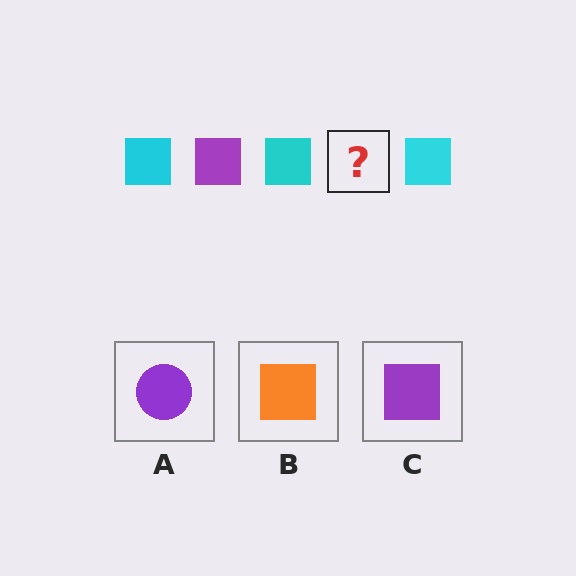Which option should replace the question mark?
Option C.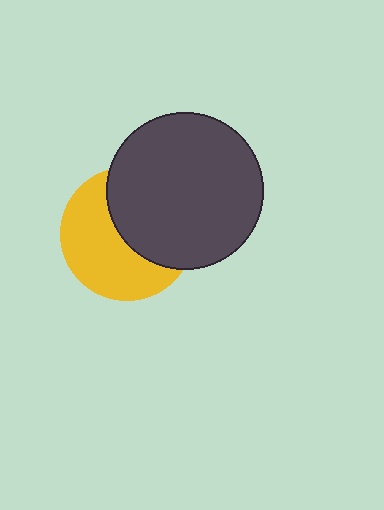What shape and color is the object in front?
The object in front is a dark gray circle.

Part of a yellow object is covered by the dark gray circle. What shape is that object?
It is a circle.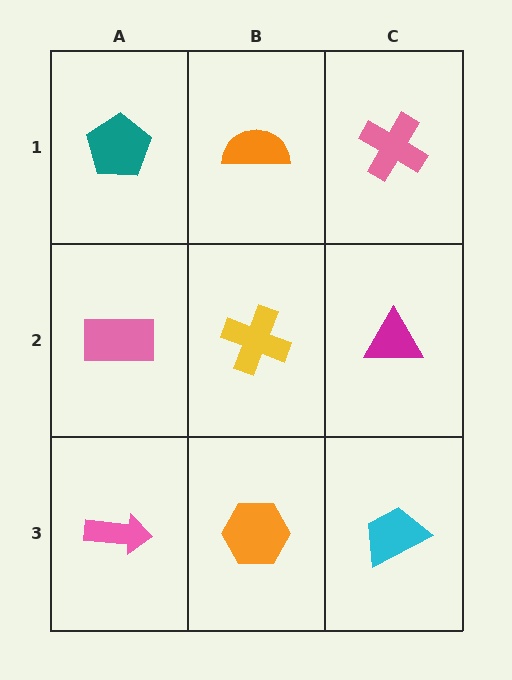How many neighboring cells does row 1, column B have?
3.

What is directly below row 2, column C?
A cyan trapezoid.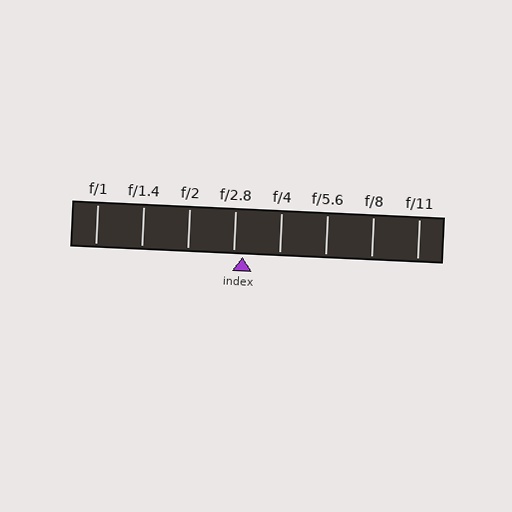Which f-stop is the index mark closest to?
The index mark is closest to f/2.8.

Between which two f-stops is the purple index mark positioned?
The index mark is between f/2.8 and f/4.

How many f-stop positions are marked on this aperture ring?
There are 8 f-stop positions marked.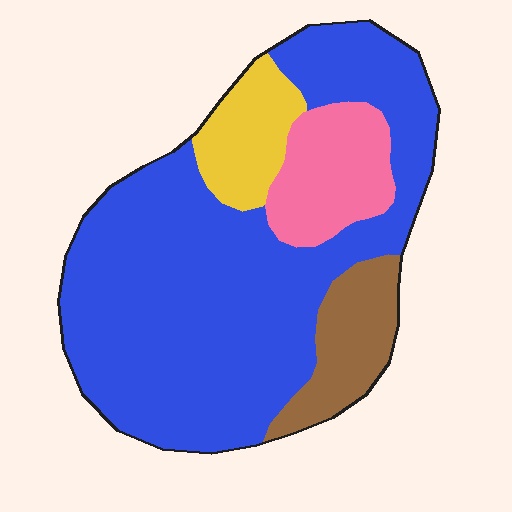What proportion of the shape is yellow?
Yellow covers roughly 10% of the shape.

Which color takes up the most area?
Blue, at roughly 70%.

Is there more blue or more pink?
Blue.